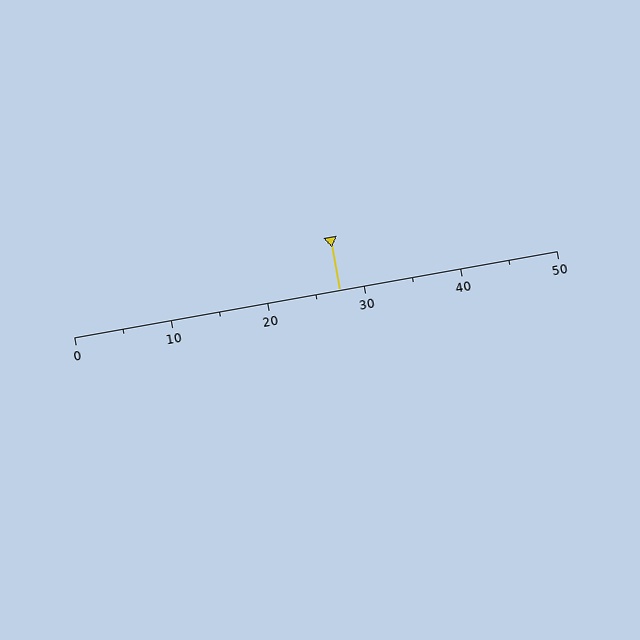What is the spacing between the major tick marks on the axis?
The major ticks are spaced 10 apart.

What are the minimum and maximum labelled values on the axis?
The axis runs from 0 to 50.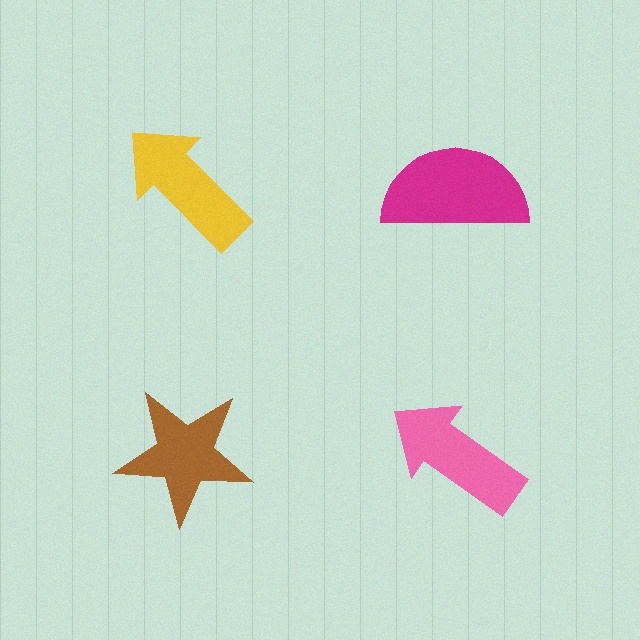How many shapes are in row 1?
2 shapes.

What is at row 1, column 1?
A yellow arrow.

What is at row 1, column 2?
A magenta semicircle.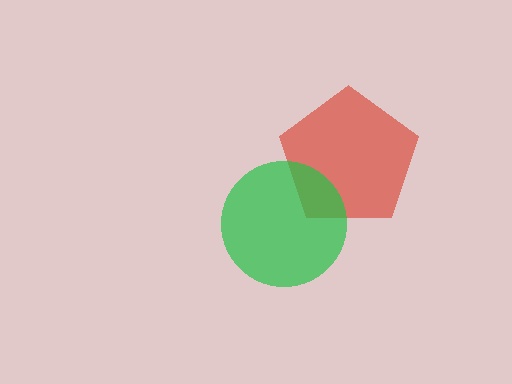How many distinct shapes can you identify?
There are 2 distinct shapes: a red pentagon, a green circle.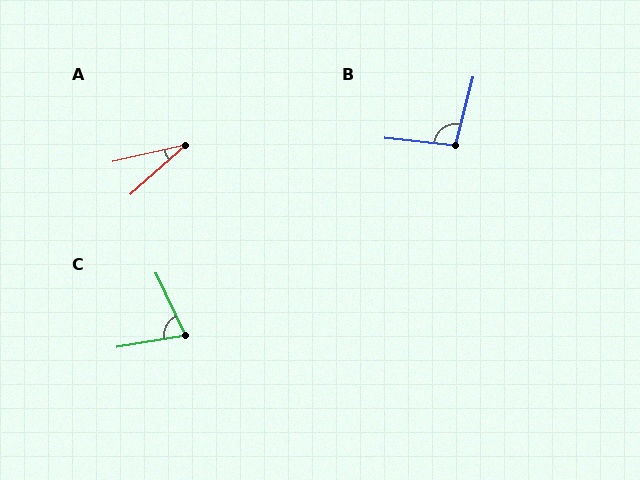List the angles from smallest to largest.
A (29°), C (74°), B (98°).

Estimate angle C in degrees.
Approximately 74 degrees.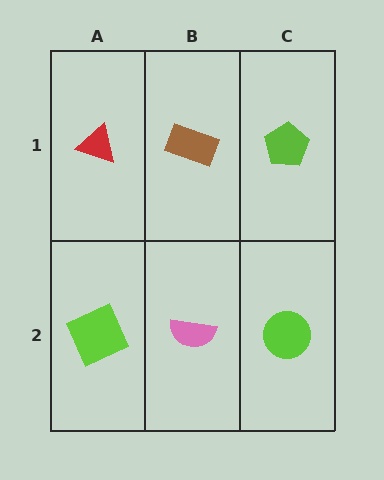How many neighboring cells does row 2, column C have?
2.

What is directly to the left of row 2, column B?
A lime square.